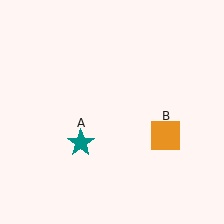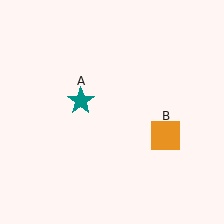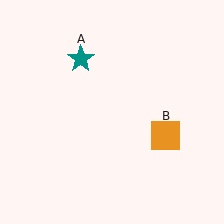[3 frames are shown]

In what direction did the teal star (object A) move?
The teal star (object A) moved up.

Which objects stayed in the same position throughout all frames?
Orange square (object B) remained stationary.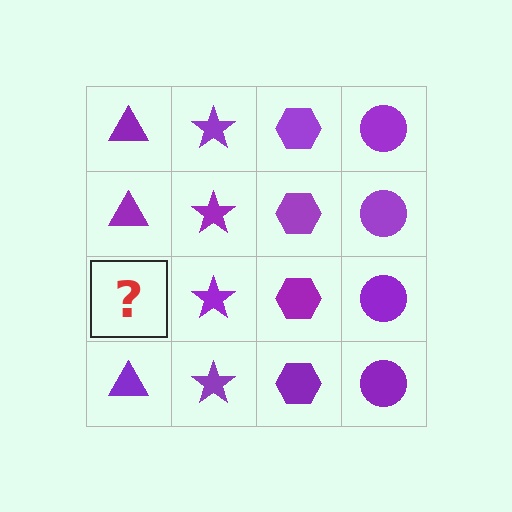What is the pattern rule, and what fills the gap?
The rule is that each column has a consistent shape. The gap should be filled with a purple triangle.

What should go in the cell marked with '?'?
The missing cell should contain a purple triangle.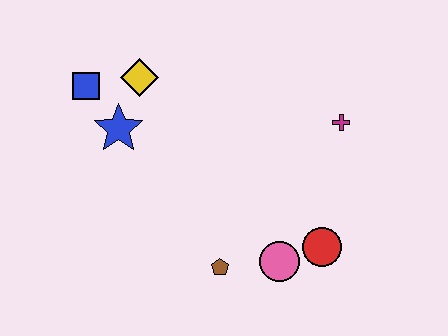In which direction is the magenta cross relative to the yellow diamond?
The magenta cross is to the right of the yellow diamond.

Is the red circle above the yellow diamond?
No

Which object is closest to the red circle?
The pink circle is closest to the red circle.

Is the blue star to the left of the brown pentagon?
Yes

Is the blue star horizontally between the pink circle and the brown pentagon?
No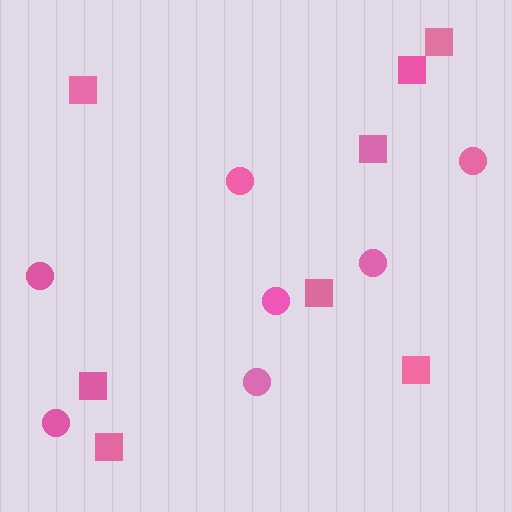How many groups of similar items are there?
There are 2 groups: one group of squares (8) and one group of circles (7).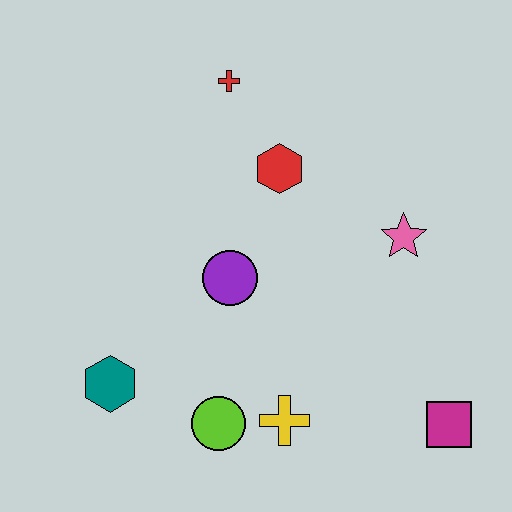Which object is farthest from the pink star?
The teal hexagon is farthest from the pink star.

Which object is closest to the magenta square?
The yellow cross is closest to the magenta square.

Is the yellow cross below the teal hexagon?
Yes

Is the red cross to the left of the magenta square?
Yes